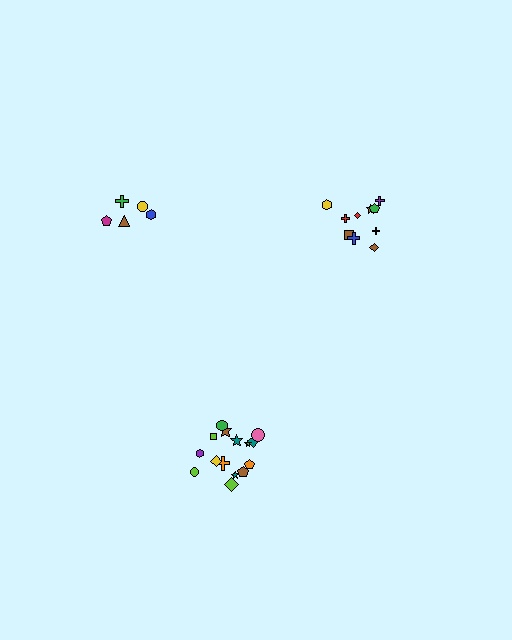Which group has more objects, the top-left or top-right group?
The top-right group.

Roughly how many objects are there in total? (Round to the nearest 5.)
Roughly 30 objects in total.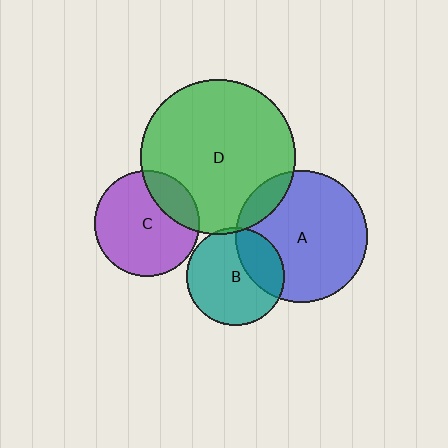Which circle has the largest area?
Circle D (green).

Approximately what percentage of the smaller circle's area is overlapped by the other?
Approximately 30%.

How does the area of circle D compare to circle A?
Approximately 1.4 times.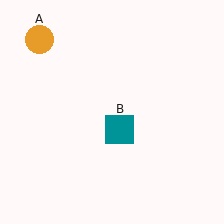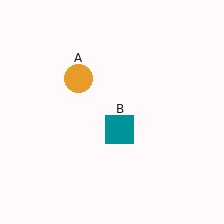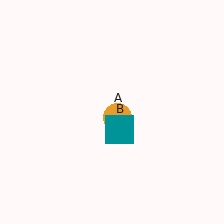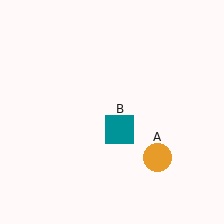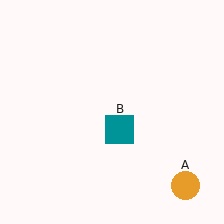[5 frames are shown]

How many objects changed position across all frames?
1 object changed position: orange circle (object A).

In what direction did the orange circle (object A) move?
The orange circle (object A) moved down and to the right.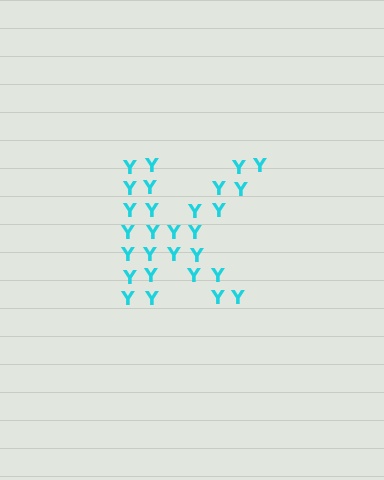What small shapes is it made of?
It is made of small letter Y's.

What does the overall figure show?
The overall figure shows the letter K.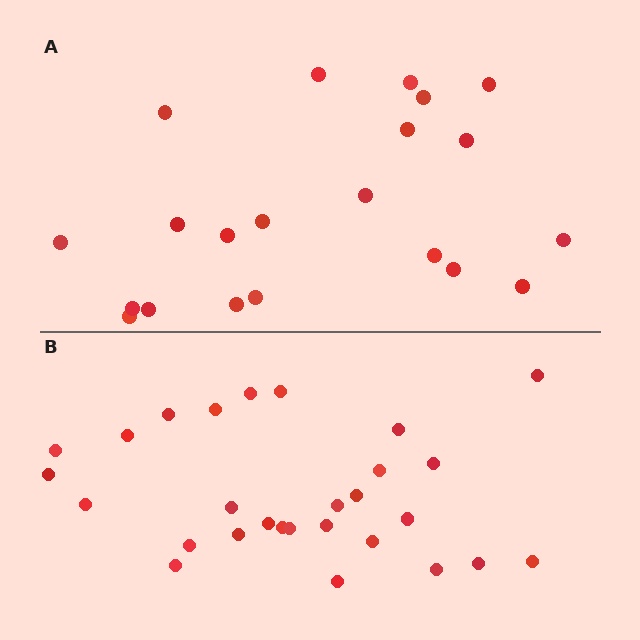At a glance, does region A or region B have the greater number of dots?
Region B (the bottom region) has more dots.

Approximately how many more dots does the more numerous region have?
Region B has roughly 8 or so more dots than region A.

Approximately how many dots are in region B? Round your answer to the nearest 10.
About 30 dots. (The exact count is 28, which rounds to 30.)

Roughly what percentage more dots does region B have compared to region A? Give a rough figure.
About 35% more.